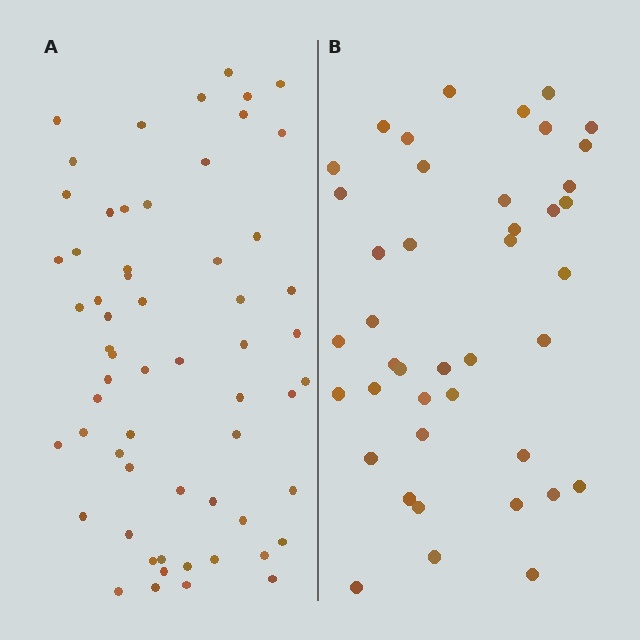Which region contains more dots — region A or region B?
Region A (the left region) has more dots.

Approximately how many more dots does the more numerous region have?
Region A has approximately 20 more dots than region B.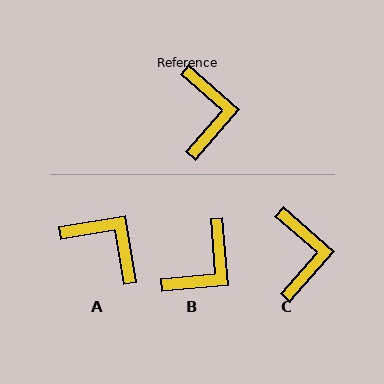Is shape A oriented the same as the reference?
No, it is off by about 51 degrees.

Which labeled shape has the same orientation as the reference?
C.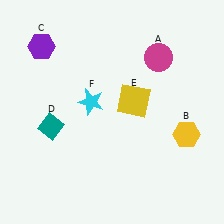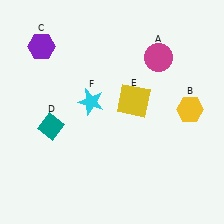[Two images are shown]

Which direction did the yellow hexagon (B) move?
The yellow hexagon (B) moved up.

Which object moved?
The yellow hexagon (B) moved up.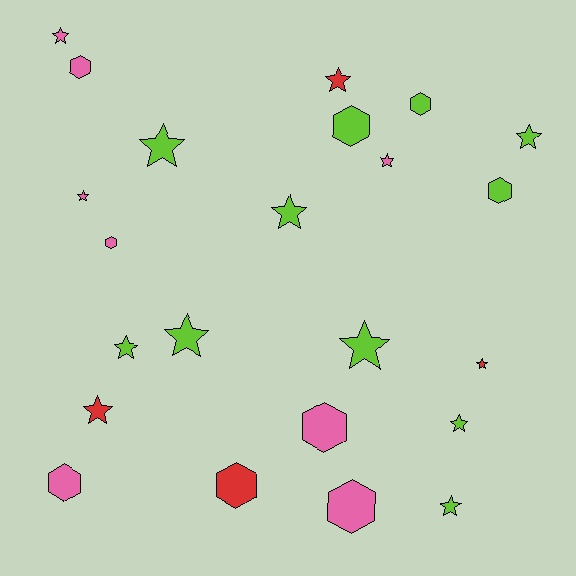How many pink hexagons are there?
There are 5 pink hexagons.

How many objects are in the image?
There are 23 objects.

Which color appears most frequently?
Lime, with 11 objects.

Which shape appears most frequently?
Star, with 14 objects.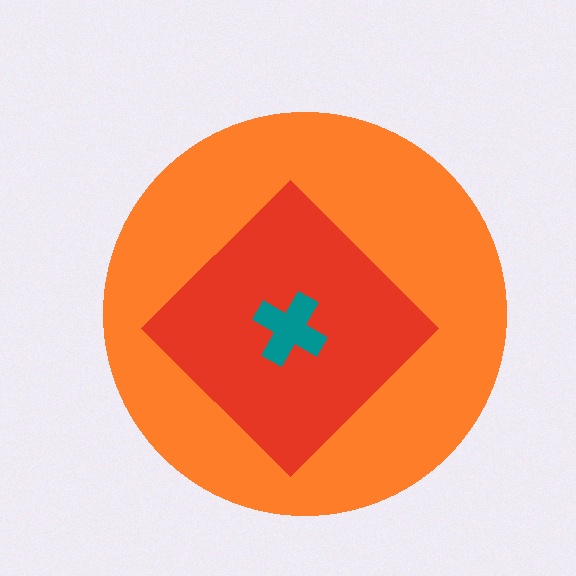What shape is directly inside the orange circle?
The red diamond.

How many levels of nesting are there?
3.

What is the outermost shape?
The orange circle.